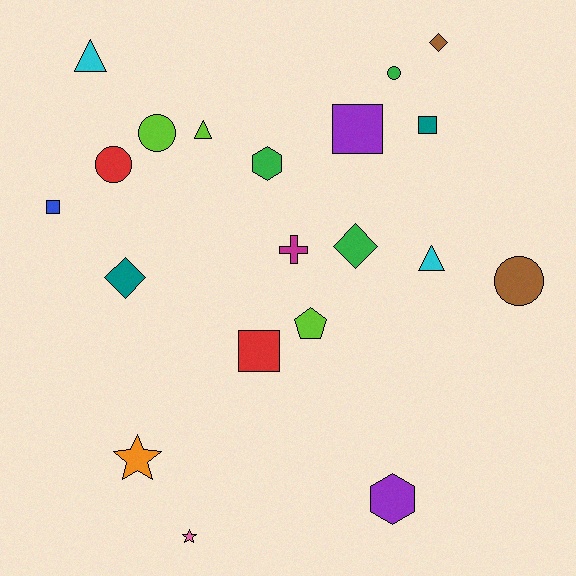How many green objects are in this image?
There are 3 green objects.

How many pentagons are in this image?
There is 1 pentagon.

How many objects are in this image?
There are 20 objects.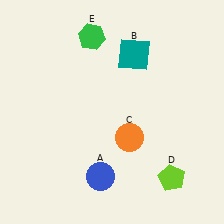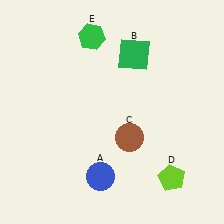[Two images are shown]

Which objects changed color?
B changed from teal to green. C changed from orange to brown.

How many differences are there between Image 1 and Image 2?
There are 2 differences between the two images.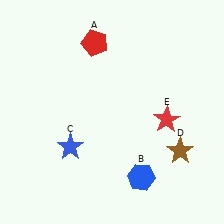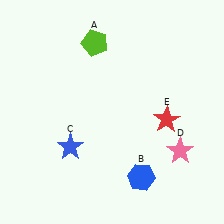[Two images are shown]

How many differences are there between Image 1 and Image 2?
There are 2 differences between the two images.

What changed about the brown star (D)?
In Image 1, D is brown. In Image 2, it changed to pink.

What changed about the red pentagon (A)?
In Image 1, A is red. In Image 2, it changed to lime.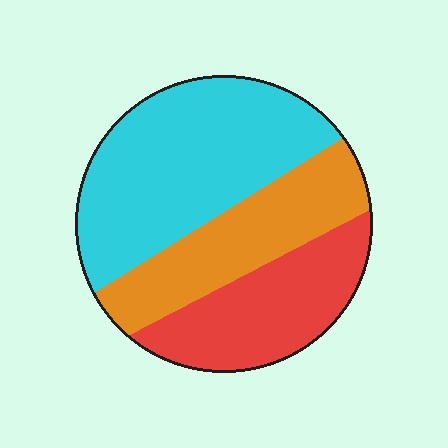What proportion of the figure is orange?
Orange takes up between a quarter and a half of the figure.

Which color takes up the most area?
Cyan, at roughly 45%.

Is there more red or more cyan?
Cyan.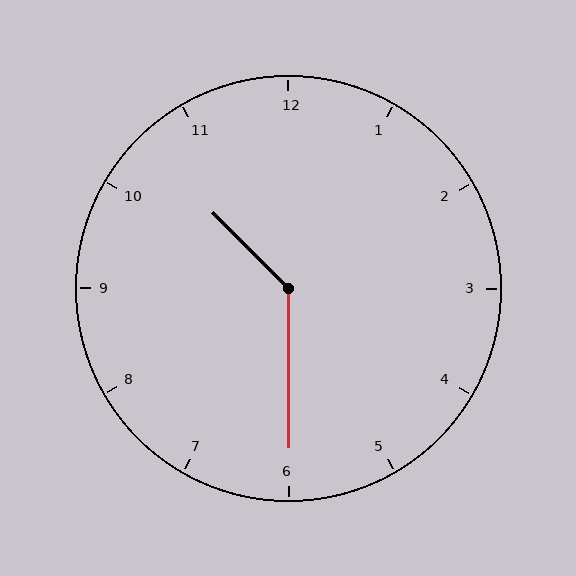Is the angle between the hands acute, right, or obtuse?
It is obtuse.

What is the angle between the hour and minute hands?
Approximately 135 degrees.